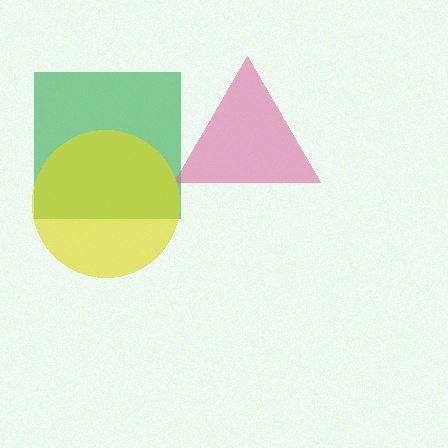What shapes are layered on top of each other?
The layered shapes are: a green square, a pink triangle, a yellow circle.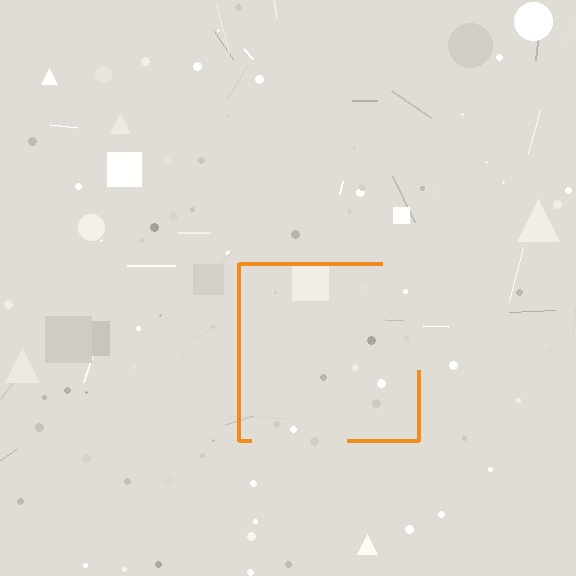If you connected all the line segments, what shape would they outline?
They would outline a square.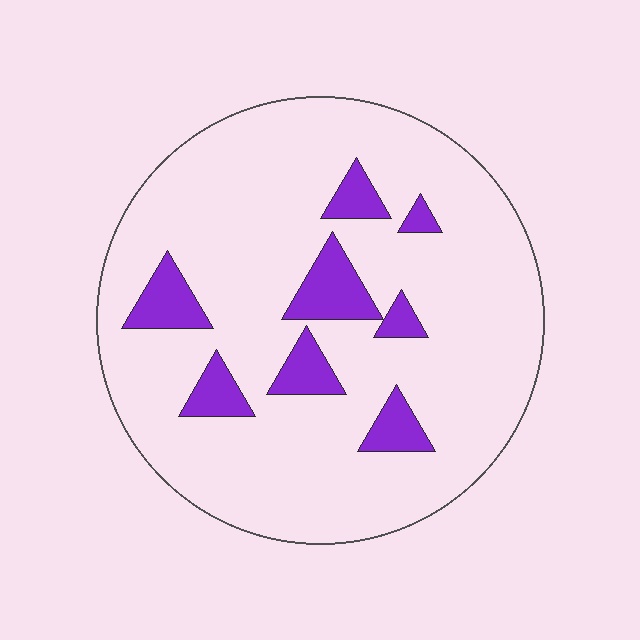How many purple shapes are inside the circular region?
8.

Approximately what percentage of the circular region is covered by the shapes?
Approximately 15%.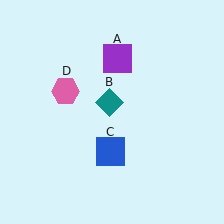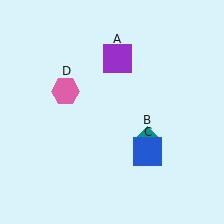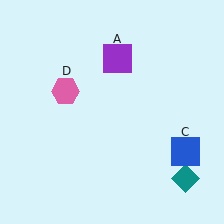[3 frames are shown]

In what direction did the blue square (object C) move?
The blue square (object C) moved right.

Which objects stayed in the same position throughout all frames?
Purple square (object A) and pink hexagon (object D) remained stationary.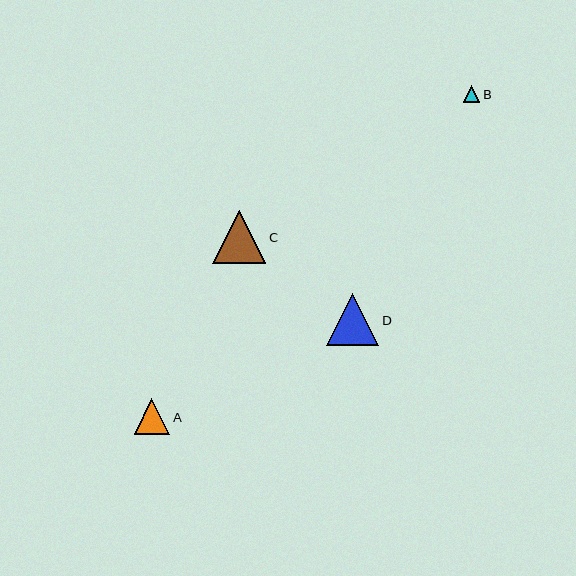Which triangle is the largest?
Triangle C is the largest with a size of approximately 53 pixels.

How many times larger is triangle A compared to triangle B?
Triangle A is approximately 2.1 times the size of triangle B.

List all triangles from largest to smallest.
From largest to smallest: C, D, A, B.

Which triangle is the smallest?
Triangle B is the smallest with a size of approximately 17 pixels.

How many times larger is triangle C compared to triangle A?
Triangle C is approximately 1.5 times the size of triangle A.